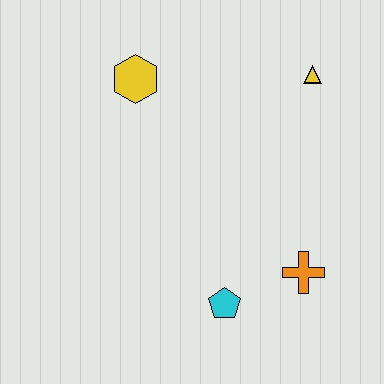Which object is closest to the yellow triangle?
The yellow hexagon is closest to the yellow triangle.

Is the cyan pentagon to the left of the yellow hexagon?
No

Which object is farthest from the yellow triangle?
The cyan pentagon is farthest from the yellow triangle.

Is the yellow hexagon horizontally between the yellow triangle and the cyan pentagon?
No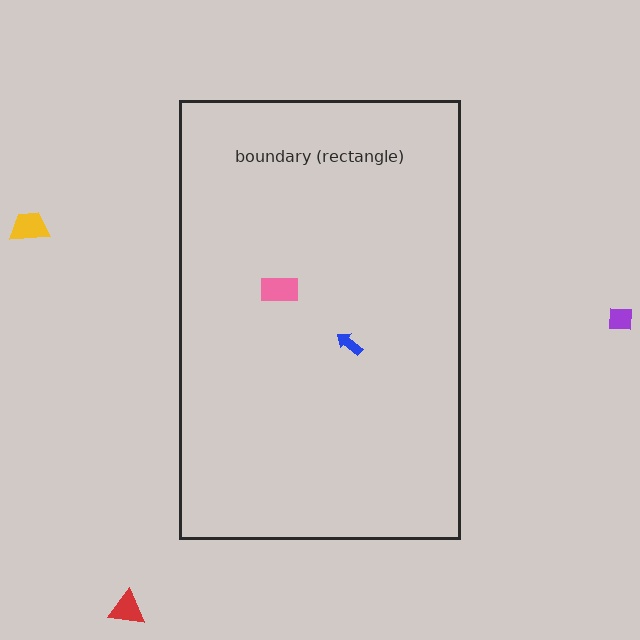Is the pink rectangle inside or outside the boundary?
Inside.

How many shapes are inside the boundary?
2 inside, 3 outside.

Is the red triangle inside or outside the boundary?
Outside.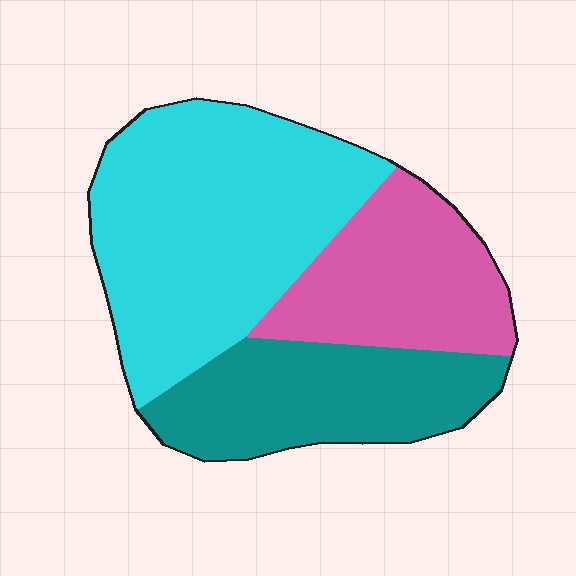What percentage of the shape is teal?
Teal takes up between a quarter and a half of the shape.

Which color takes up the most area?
Cyan, at roughly 50%.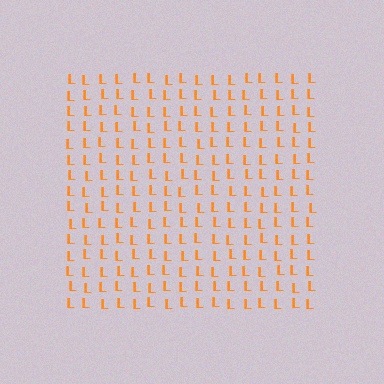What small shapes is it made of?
It is made of small letter L's.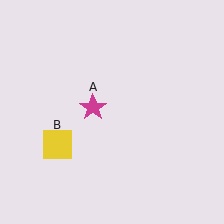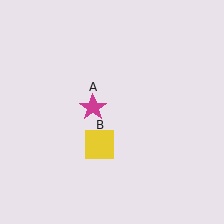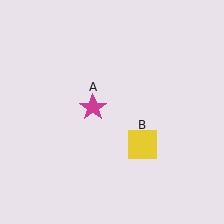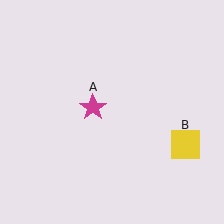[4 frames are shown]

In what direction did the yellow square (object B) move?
The yellow square (object B) moved right.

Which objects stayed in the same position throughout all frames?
Magenta star (object A) remained stationary.